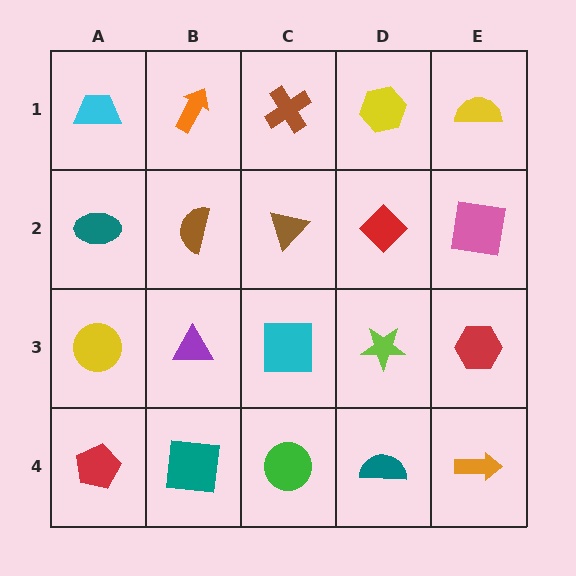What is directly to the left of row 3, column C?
A purple triangle.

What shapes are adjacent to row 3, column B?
A brown semicircle (row 2, column B), a teal square (row 4, column B), a yellow circle (row 3, column A), a cyan square (row 3, column C).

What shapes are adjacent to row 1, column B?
A brown semicircle (row 2, column B), a cyan trapezoid (row 1, column A), a brown cross (row 1, column C).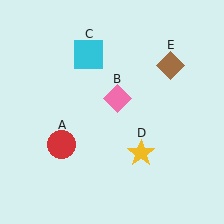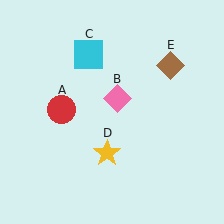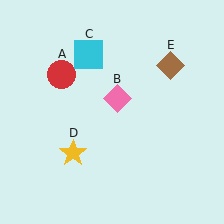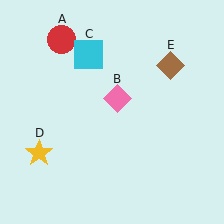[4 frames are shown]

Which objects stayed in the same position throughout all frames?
Pink diamond (object B) and cyan square (object C) and brown diamond (object E) remained stationary.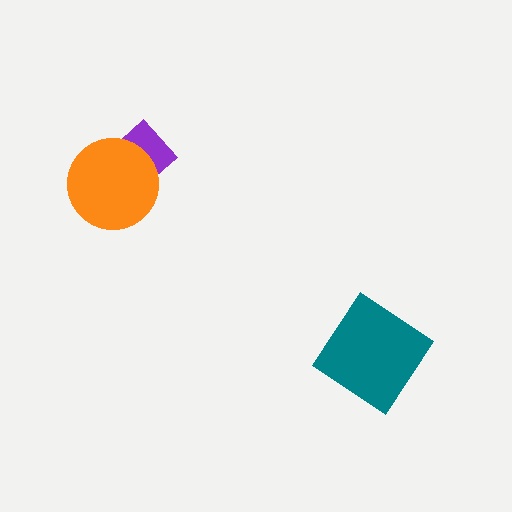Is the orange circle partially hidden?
No, no other shape covers it.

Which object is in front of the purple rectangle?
The orange circle is in front of the purple rectangle.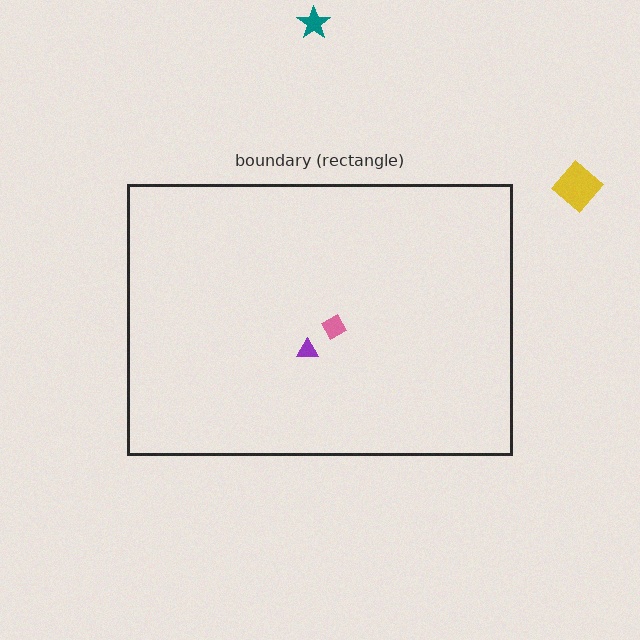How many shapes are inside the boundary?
2 inside, 2 outside.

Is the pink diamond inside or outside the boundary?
Inside.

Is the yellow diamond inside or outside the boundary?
Outside.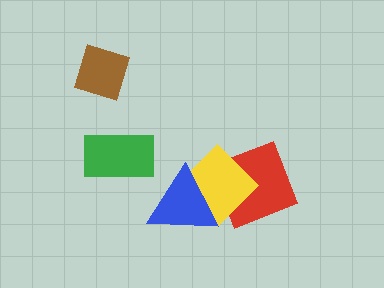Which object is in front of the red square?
The yellow diamond is in front of the red square.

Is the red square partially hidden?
Yes, it is partially covered by another shape.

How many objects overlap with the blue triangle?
1 object overlaps with the blue triangle.